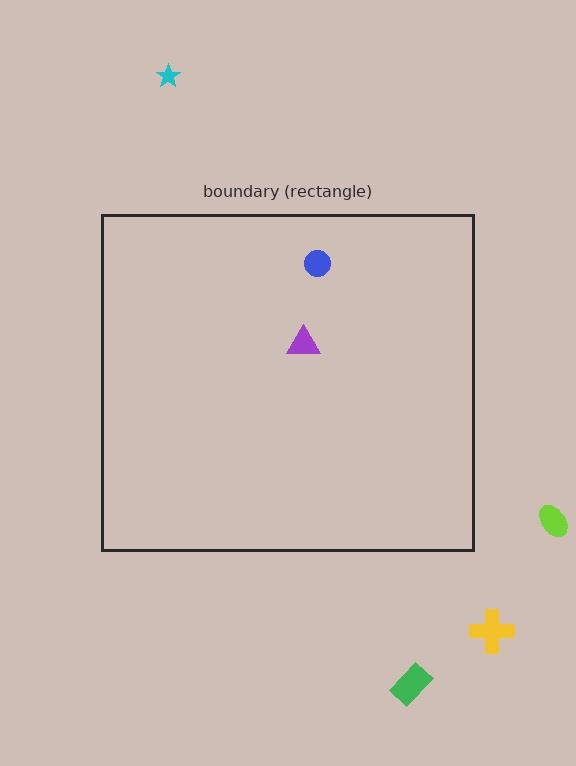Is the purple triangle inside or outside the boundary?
Inside.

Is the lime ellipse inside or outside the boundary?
Outside.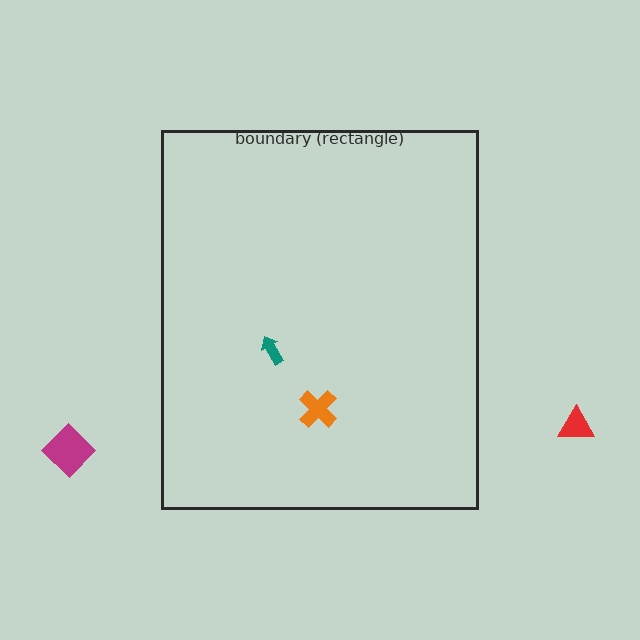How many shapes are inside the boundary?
2 inside, 2 outside.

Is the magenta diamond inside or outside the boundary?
Outside.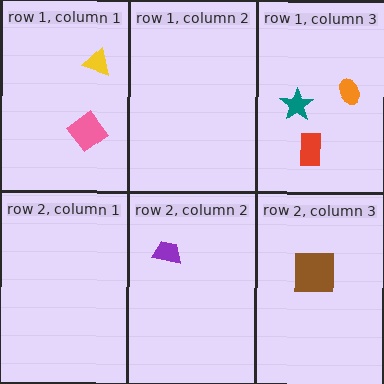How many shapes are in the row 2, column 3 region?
1.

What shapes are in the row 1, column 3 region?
The teal star, the red rectangle, the orange ellipse.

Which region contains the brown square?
The row 2, column 3 region.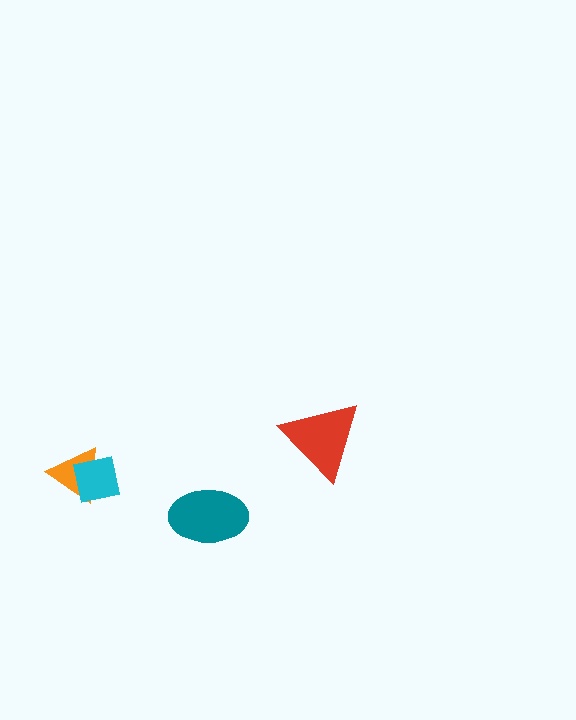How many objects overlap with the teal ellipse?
0 objects overlap with the teal ellipse.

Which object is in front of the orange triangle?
The cyan square is in front of the orange triangle.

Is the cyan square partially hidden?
No, no other shape covers it.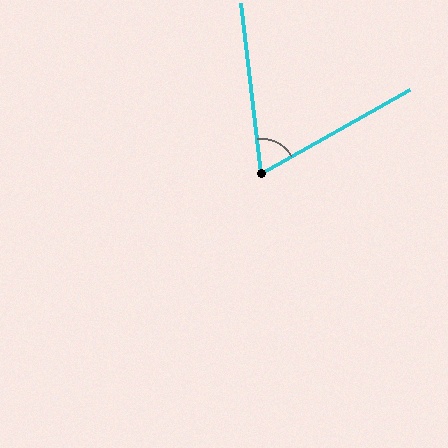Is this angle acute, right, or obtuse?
It is acute.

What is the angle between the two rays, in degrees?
Approximately 67 degrees.